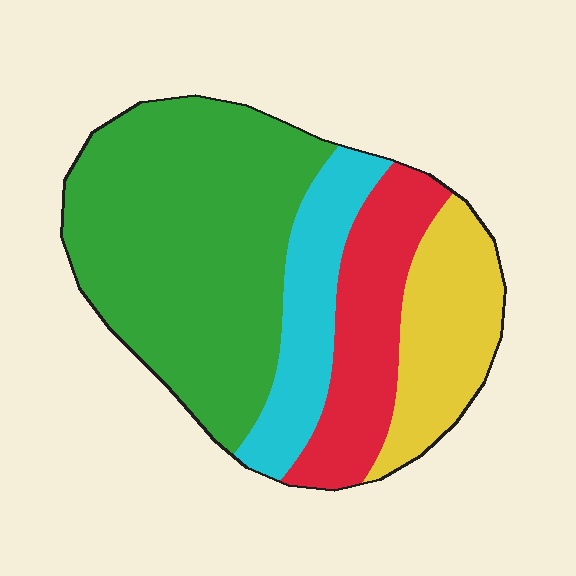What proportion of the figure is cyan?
Cyan covers 15% of the figure.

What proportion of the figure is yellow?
Yellow takes up about one sixth (1/6) of the figure.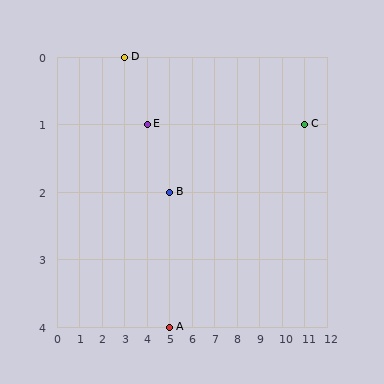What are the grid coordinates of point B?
Point B is at grid coordinates (5, 2).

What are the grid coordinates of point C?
Point C is at grid coordinates (11, 1).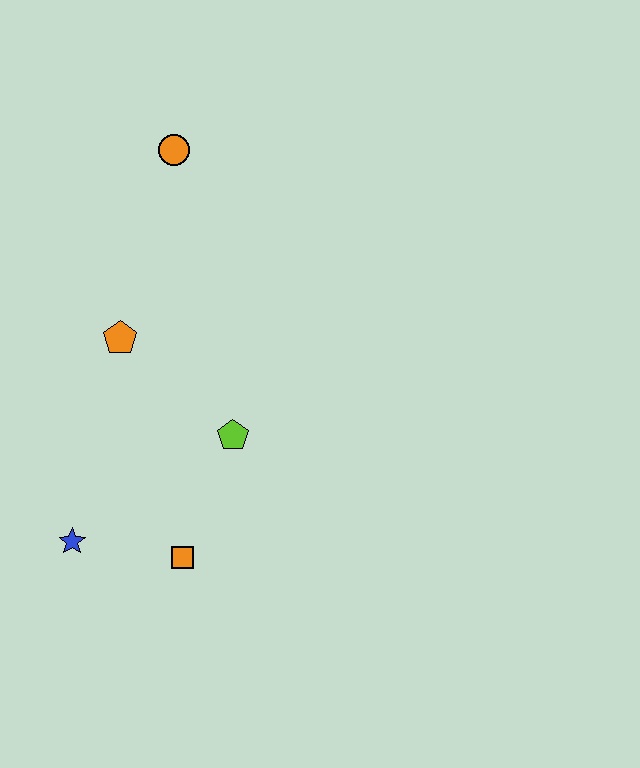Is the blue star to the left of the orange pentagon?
Yes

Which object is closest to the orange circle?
The orange pentagon is closest to the orange circle.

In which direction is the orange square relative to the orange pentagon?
The orange square is below the orange pentagon.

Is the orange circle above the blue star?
Yes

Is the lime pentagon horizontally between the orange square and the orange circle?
No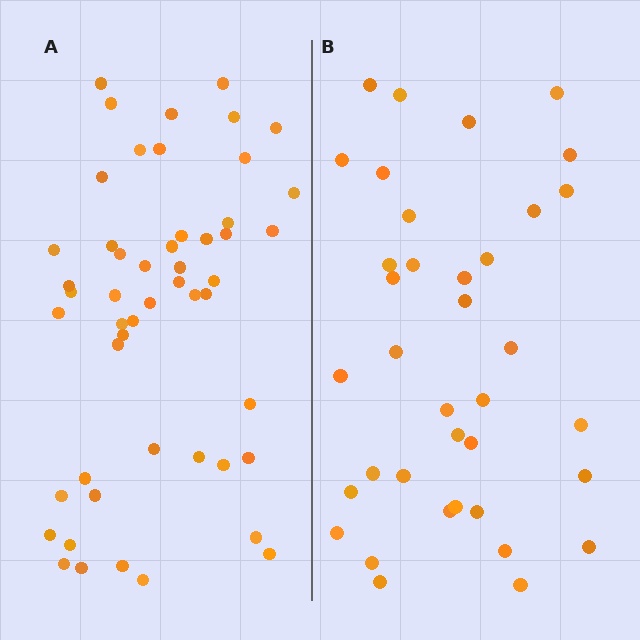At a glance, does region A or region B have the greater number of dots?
Region A (the left region) has more dots.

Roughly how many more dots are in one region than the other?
Region A has approximately 15 more dots than region B.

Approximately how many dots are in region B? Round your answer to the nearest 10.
About 40 dots. (The exact count is 37, which rounds to 40.)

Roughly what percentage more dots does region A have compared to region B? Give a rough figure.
About 40% more.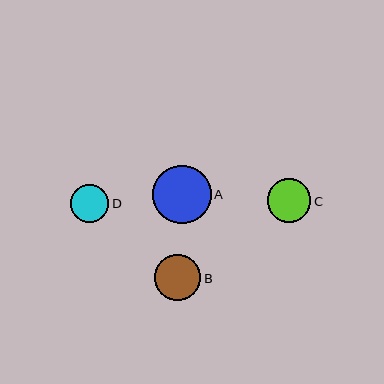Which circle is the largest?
Circle A is the largest with a size of approximately 58 pixels.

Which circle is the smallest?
Circle D is the smallest with a size of approximately 38 pixels.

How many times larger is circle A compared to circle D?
Circle A is approximately 1.5 times the size of circle D.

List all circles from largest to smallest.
From largest to smallest: A, B, C, D.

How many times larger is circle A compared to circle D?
Circle A is approximately 1.5 times the size of circle D.